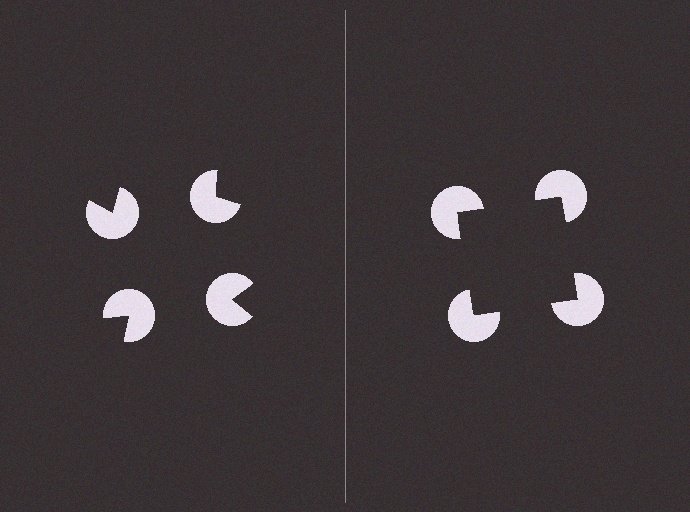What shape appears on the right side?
An illusory square.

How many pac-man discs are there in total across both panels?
8 — 4 on each side.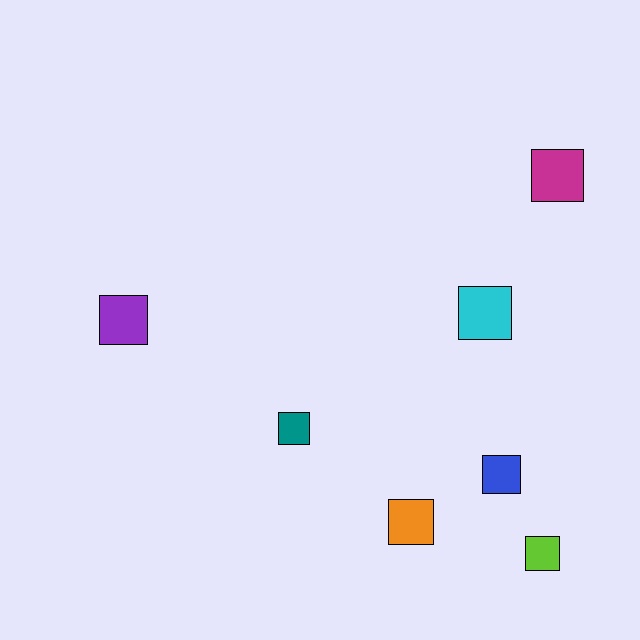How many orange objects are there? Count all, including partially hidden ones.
There is 1 orange object.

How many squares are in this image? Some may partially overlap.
There are 7 squares.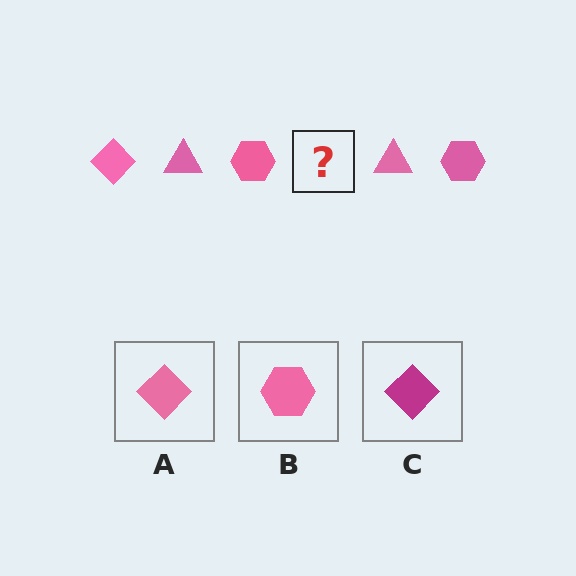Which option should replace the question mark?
Option A.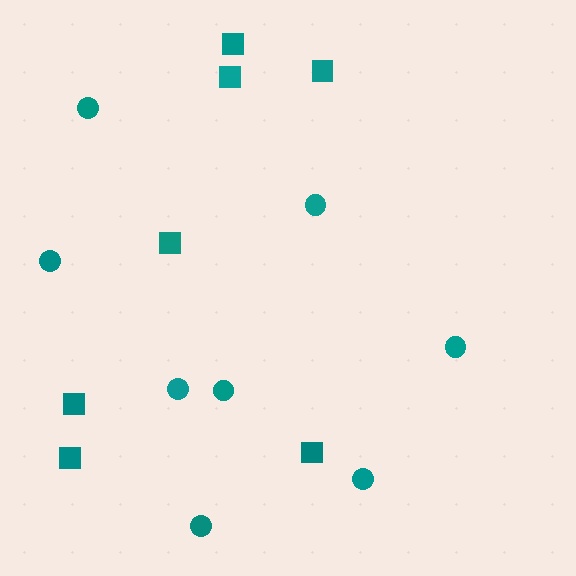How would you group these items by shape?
There are 2 groups: one group of circles (8) and one group of squares (7).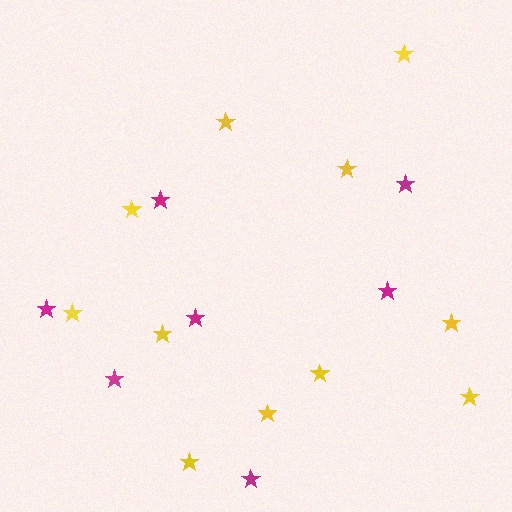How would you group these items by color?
There are 2 groups: one group of magenta stars (7) and one group of yellow stars (11).